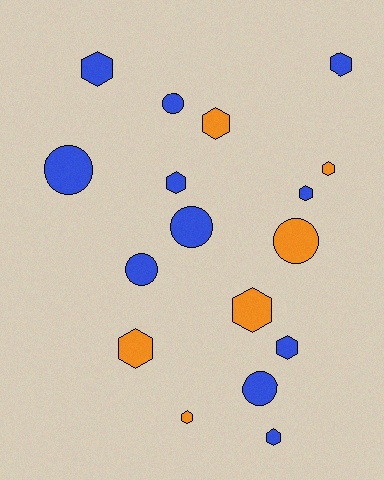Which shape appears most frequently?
Hexagon, with 11 objects.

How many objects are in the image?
There are 17 objects.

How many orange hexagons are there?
There are 5 orange hexagons.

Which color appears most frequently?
Blue, with 11 objects.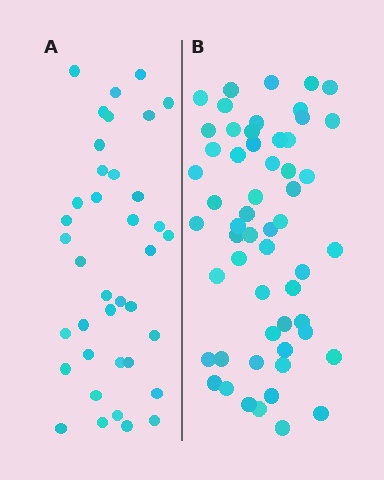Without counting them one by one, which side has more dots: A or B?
Region B (the right region) has more dots.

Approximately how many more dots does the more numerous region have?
Region B has approximately 20 more dots than region A.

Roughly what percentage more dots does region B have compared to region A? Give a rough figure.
About 45% more.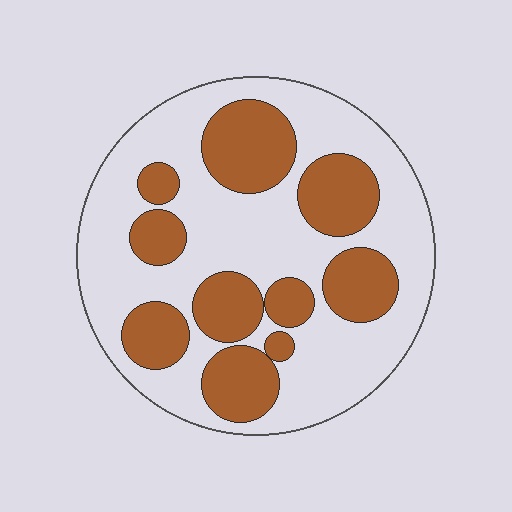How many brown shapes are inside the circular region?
10.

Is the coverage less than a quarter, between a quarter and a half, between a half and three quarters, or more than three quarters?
Between a quarter and a half.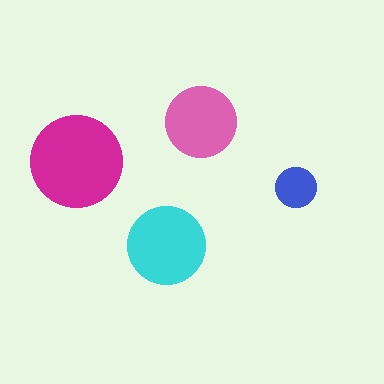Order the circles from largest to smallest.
the magenta one, the cyan one, the pink one, the blue one.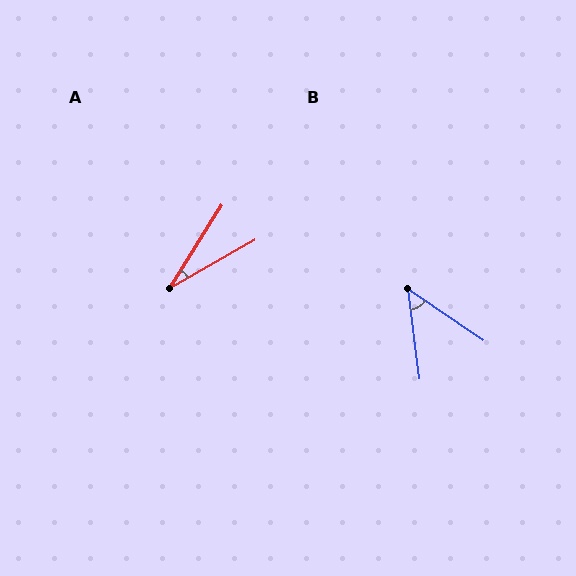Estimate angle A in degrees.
Approximately 28 degrees.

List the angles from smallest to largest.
A (28°), B (48°).